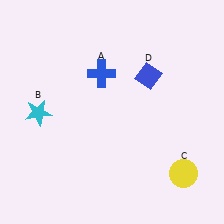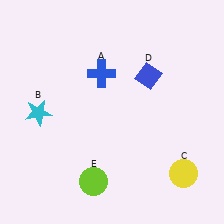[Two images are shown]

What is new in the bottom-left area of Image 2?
A lime circle (E) was added in the bottom-left area of Image 2.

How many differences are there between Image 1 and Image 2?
There is 1 difference between the two images.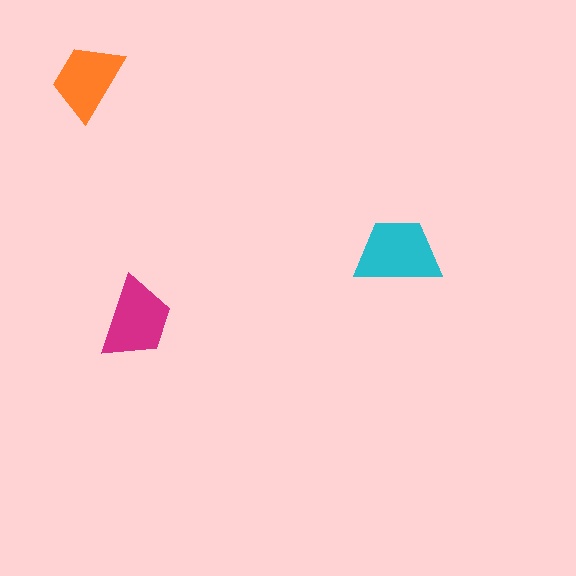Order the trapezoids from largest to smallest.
the cyan one, the magenta one, the orange one.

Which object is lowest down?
The magenta trapezoid is bottommost.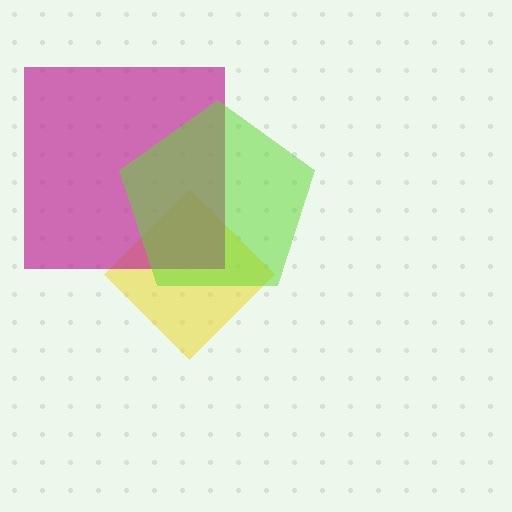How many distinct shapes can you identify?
There are 3 distinct shapes: a yellow diamond, a magenta square, a lime pentagon.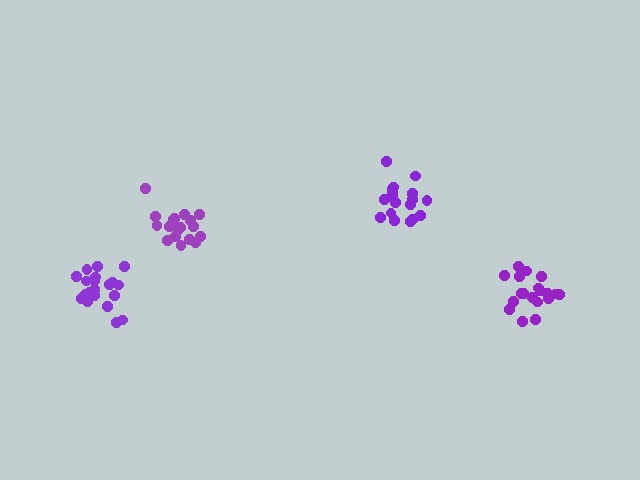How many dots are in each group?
Group 1: 18 dots, Group 2: 19 dots, Group 3: 21 dots, Group 4: 18 dots (76 total).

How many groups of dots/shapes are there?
There are 4 groups.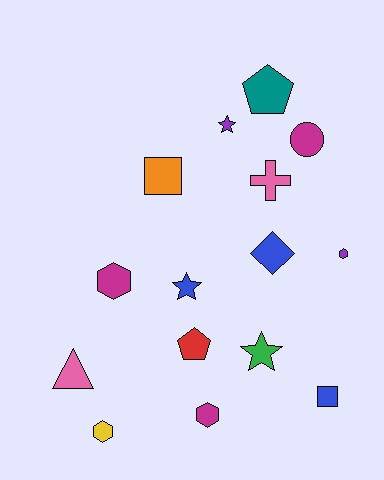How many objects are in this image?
There are 15 objects.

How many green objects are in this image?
There is 1 green object.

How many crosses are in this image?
There is 1 cross.